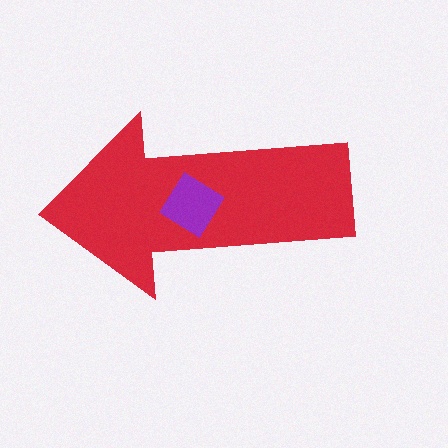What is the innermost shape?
The purple diamond.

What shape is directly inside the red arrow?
The purple diamond.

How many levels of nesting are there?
2.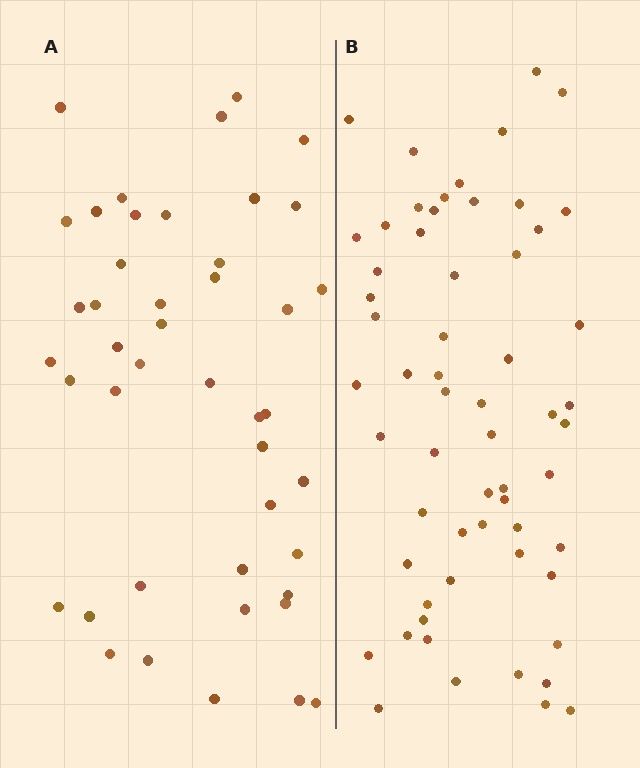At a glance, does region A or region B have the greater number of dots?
Region B (the right region) has more dots.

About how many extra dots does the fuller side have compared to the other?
Region B has approximately 15 more dots than region A.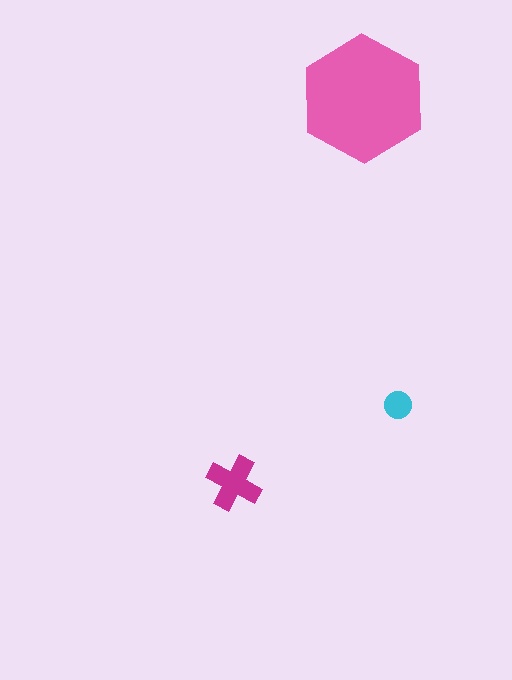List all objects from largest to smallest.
The pink hexagon, the magenta cross, the cyan circle.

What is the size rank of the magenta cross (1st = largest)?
2nd.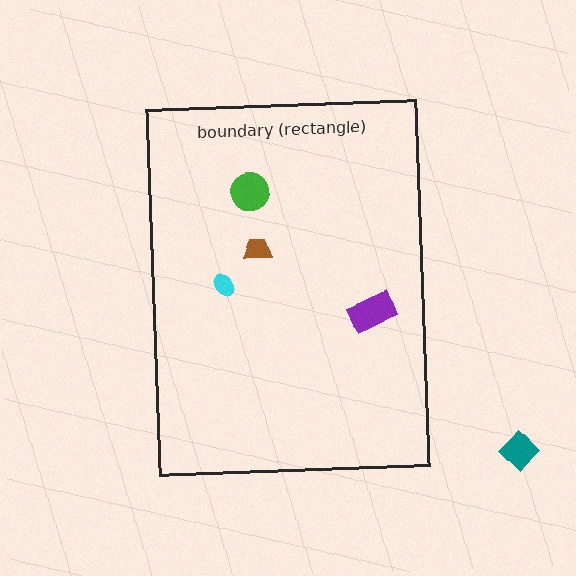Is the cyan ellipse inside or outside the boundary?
Inside.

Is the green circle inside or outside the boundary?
Inside.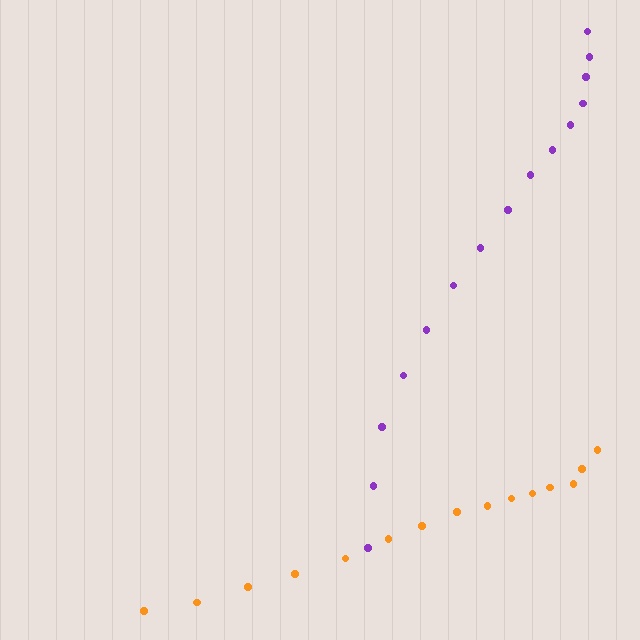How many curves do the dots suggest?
There are 2 distinct paths.